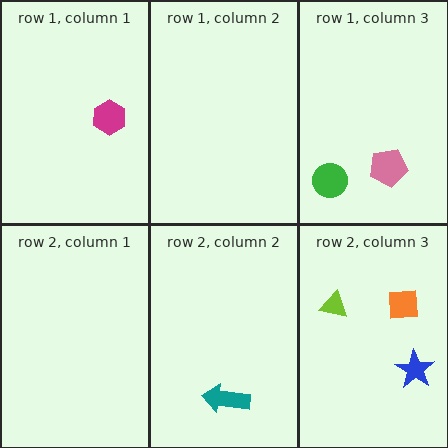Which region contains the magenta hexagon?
The row 1, column 1 region.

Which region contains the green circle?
The row 1, column 3 region.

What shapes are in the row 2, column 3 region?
The orange square, the blue star, the lime triangle.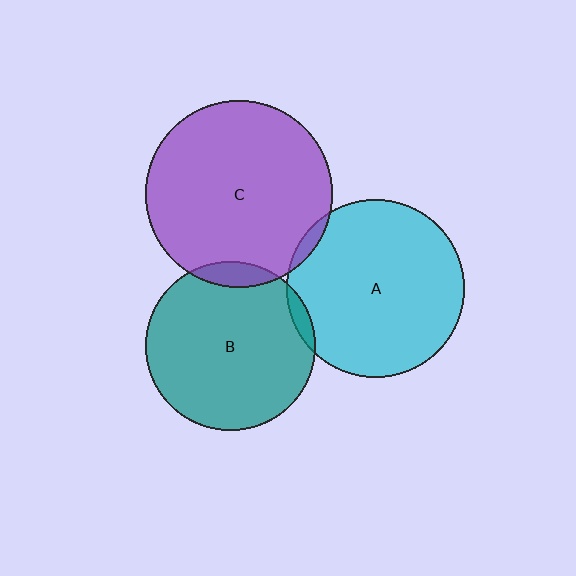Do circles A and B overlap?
Yes.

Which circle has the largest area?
Circle C (purple).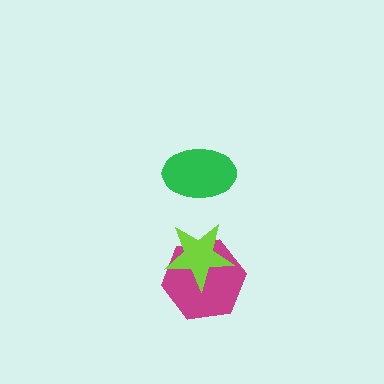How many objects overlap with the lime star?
1 object overlaps with the lime star.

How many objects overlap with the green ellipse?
0 objects overlap with the green ellipse.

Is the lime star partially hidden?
No, no other shape covers it.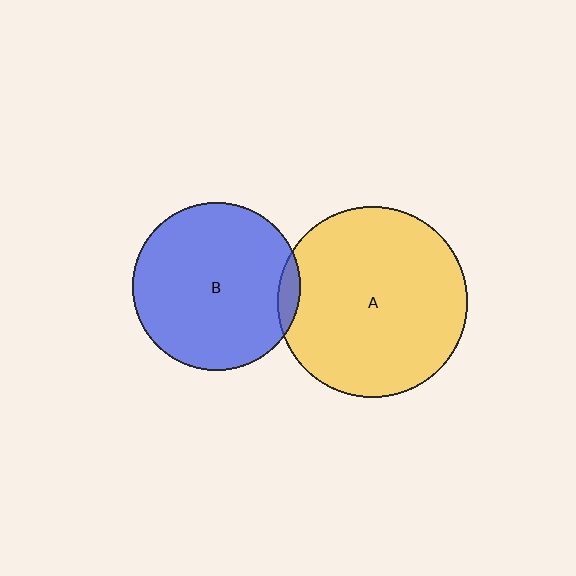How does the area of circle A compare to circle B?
Approximately 1.3 times.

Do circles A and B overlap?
Yes.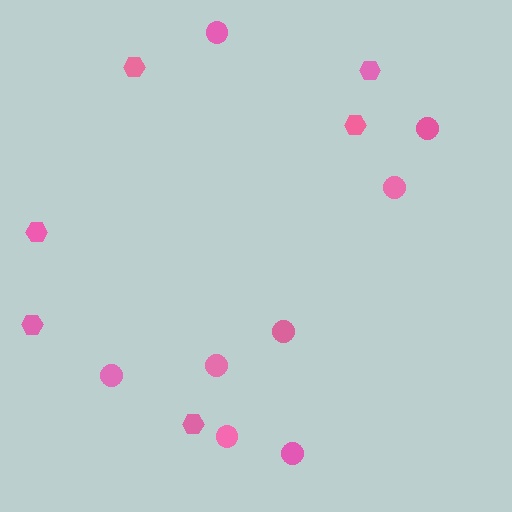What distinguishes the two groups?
There are 2 groups: one group of circles (8) and one group of hexagons (6).